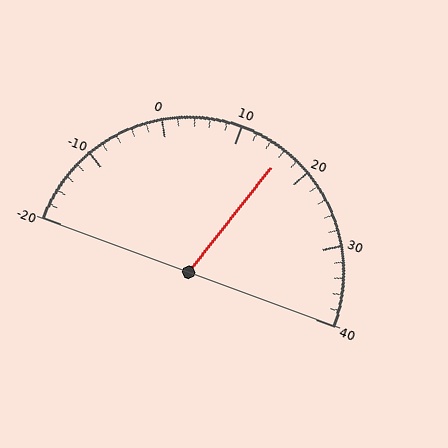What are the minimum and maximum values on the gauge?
The gauge ranges from -20 to 40.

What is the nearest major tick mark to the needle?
The nearest major tick mark is 20.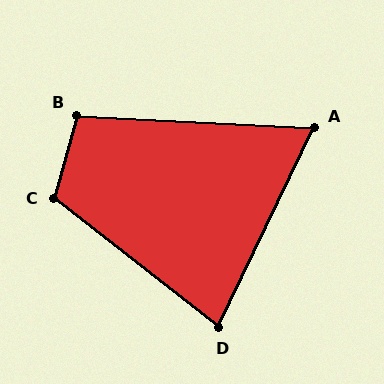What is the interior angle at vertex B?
Approximately 103 degrees (obtuse).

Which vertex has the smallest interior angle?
A, at approximately 67 degrees.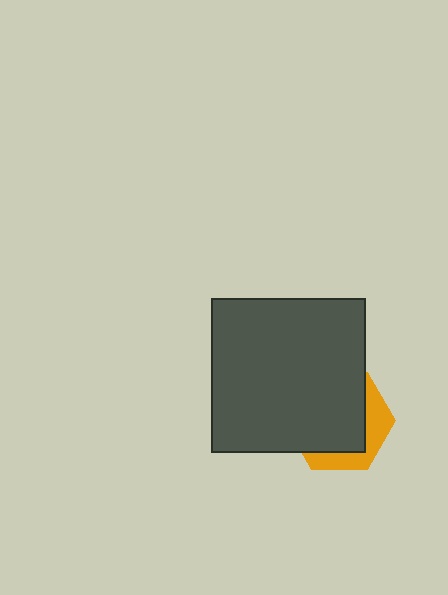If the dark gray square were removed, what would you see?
You would see the complete orange hexagon.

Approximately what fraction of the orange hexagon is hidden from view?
Roughly 69% of the orange hexagon is hidden behind the dark gray square.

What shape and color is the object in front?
The object in front is a dark gray square.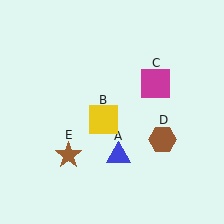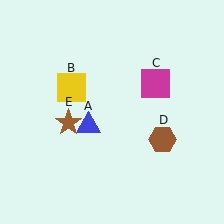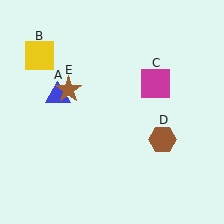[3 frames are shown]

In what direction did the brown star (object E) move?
The brown star (object E) moved up.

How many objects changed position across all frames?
3 objects changed position: blue triangle (object A), yellow square (object B), brown star (object E).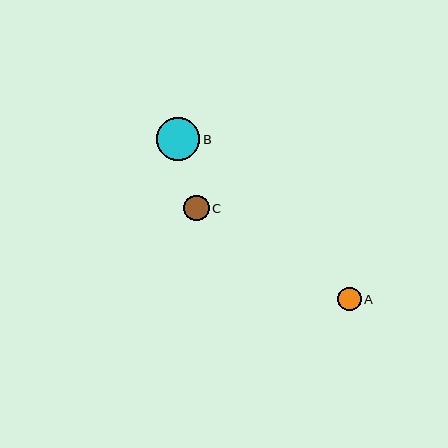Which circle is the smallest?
Circle A is the smallest with a size of approximately 23 pixels.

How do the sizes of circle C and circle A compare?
Circle C and circle A are approximately the same size.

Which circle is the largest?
Circle B is the largest with a size of approximately 43 pixels.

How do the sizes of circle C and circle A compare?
Circle C and circle A are approximately the same size.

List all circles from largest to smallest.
From largest to smallest: B, C, A.